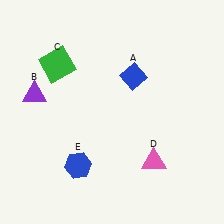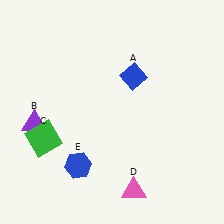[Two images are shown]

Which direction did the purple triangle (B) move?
The purple triangle (B) moved down.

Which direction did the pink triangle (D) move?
The pink triangle (D) moved down.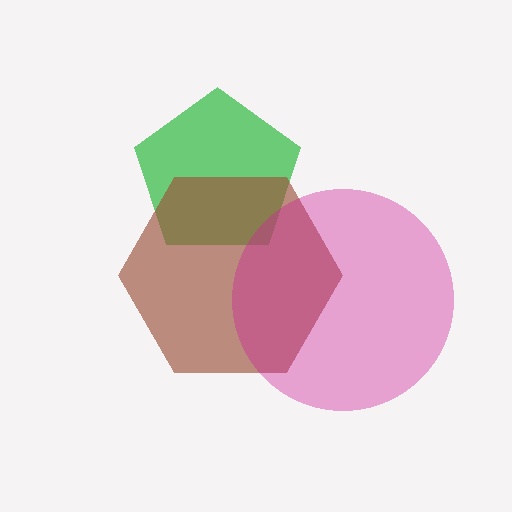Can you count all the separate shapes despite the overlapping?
Yes, there are 3 separate shapes.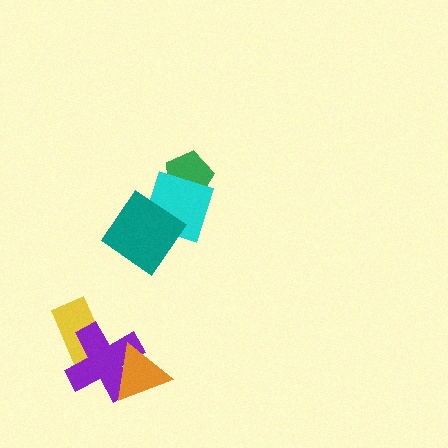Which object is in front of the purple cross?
The orange triangle is in front of the purple cross.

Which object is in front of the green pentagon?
The cyan square is in front of the green pentagon.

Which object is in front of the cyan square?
The teal diamond is in front of the cyan square.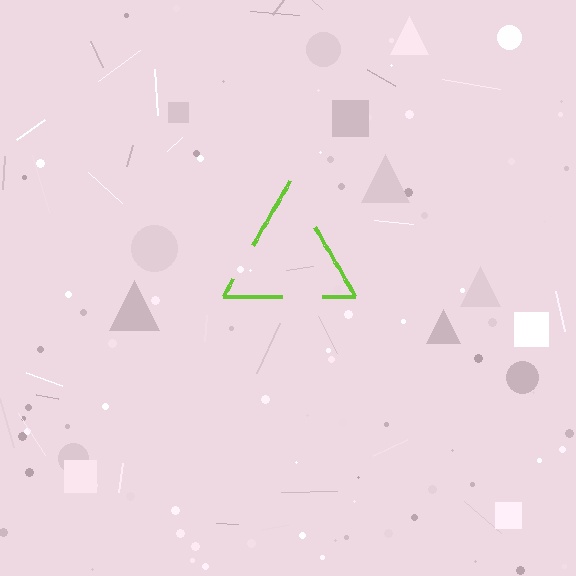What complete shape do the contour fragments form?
The contour fragments form a triangle.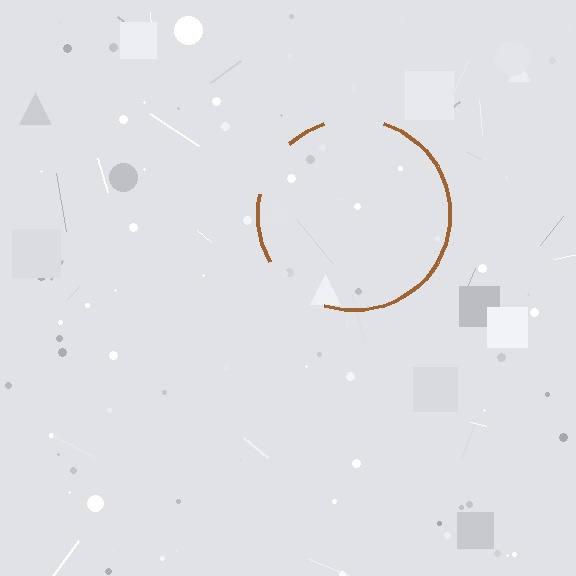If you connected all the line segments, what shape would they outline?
They would outline a circle.